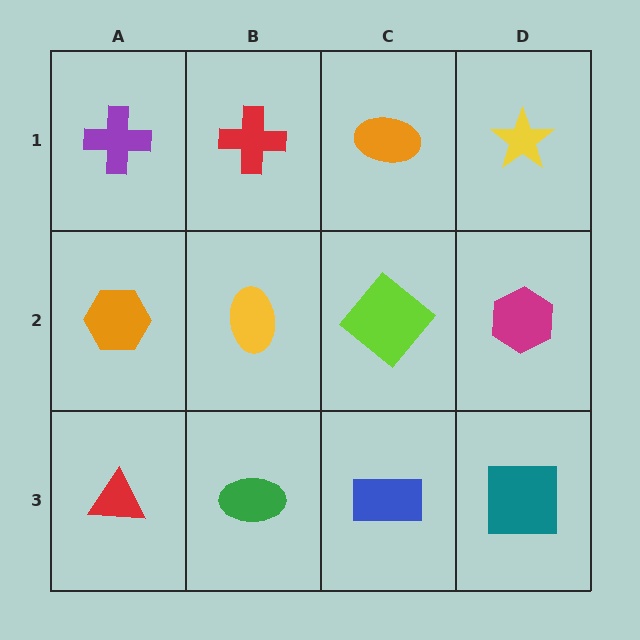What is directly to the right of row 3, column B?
A blue rectangle.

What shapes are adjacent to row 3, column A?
An orange hexagon (row 2, column A), a green ellipse (row 3, column B).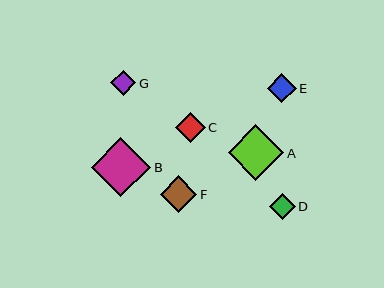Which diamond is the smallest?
Diamond G is the smallest with a size of approximately 25 pixels.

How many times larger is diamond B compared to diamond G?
Diamond B is approximately 2.4 times the size of diamond G.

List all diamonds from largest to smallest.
From largest to smallest: B, A, F, C, E, D, G.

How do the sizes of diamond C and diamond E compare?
Diamond C and diamond E are approximately the same size.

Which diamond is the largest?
Diamond B is the largest with a size of approximately 59 pixels.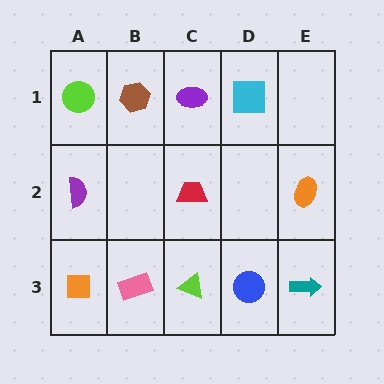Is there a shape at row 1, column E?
No, that cell is empty.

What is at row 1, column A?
A lime circle.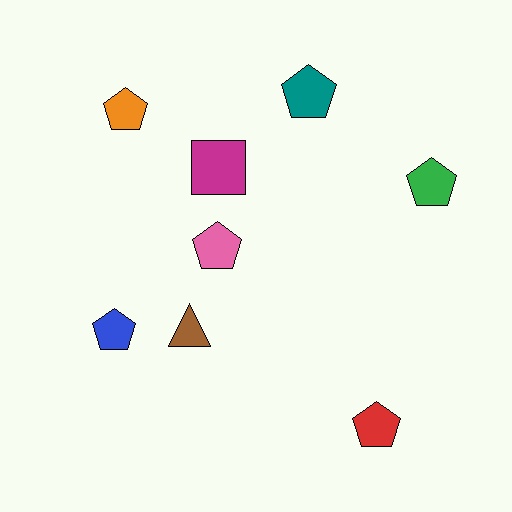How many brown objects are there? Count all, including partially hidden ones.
There is 1 brown object.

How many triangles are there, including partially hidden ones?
There is 1 triangle.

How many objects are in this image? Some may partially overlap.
There are 8 objects.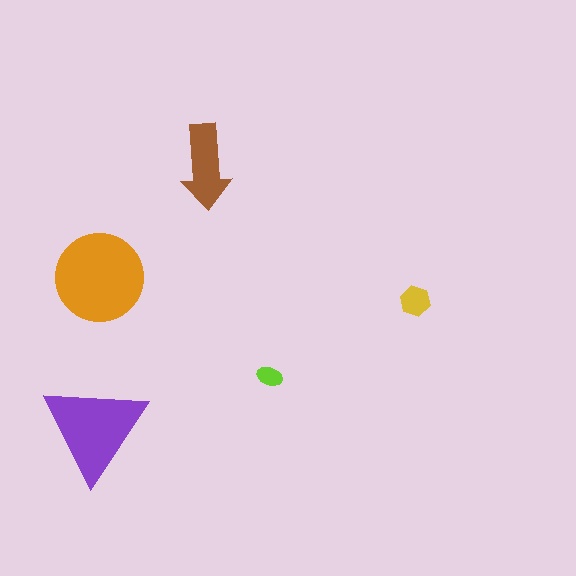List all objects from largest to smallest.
The orange circle, the purple triangle, the brown arrow, the yellow hexagon, the lime ellipse.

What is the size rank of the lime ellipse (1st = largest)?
5th.